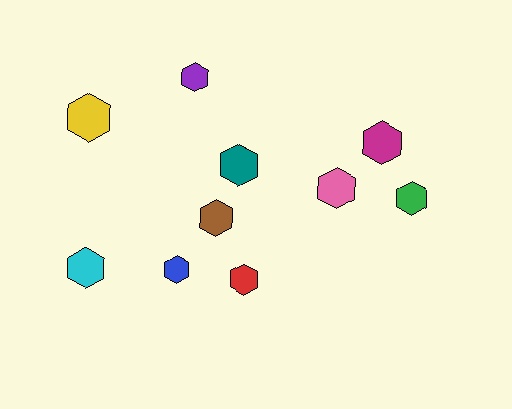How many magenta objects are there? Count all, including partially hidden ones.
There is 1 magenta object.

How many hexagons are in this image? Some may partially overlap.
There are 10 hexagons.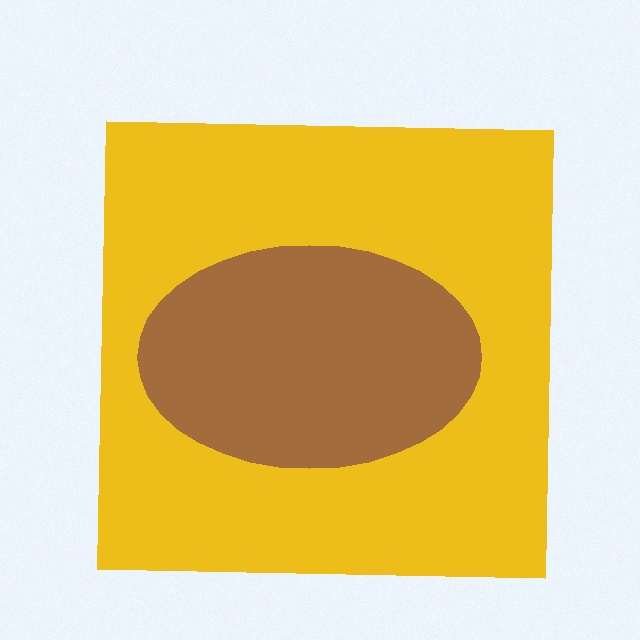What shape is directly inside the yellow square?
The brown ellipse.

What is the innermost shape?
The brown ellipse.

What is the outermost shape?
The yellow square.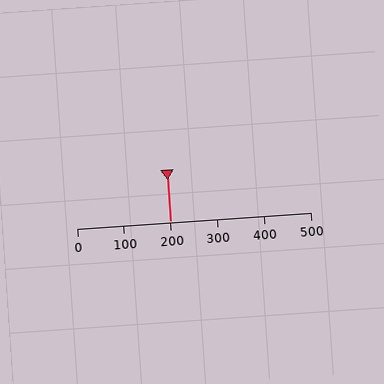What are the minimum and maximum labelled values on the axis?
The axis runs from 0 to 500.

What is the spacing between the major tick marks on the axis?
The major ticks are spaced 100 apart.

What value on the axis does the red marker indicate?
The marker indicates approximately 200.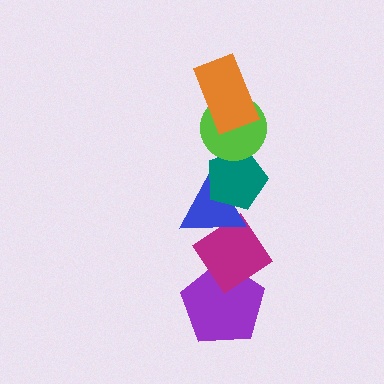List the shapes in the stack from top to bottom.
From top to bottom: the orange rectangle, the lime circle, the teal pentagon, the blue triangle, the magenta diamond, the purple pentagon.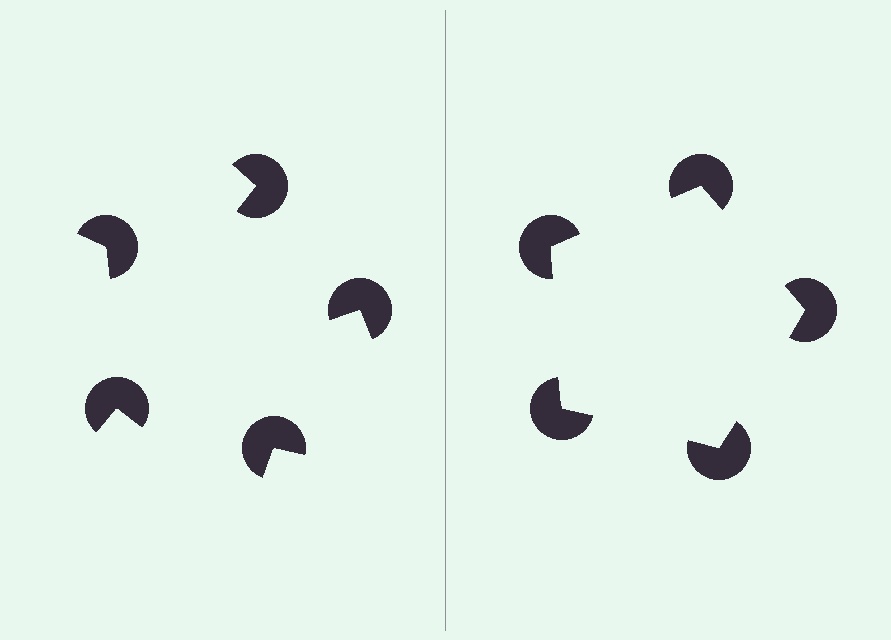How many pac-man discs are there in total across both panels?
10 — 5 on each side.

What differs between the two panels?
The pac-man discs are positioned identically on both sides; only the wedge orientations differ. On the right they align to a pentagon; on the left they are misaligned.